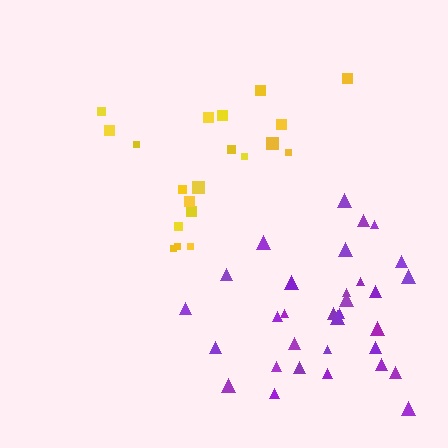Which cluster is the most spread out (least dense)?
Yellow.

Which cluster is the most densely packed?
Purple.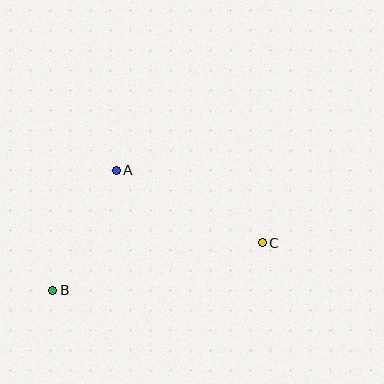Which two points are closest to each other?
Points A and B are closest to each other.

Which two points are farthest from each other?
Points B and C are farthest from each other.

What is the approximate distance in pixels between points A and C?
The distance between A and C is approximately 163 pixels.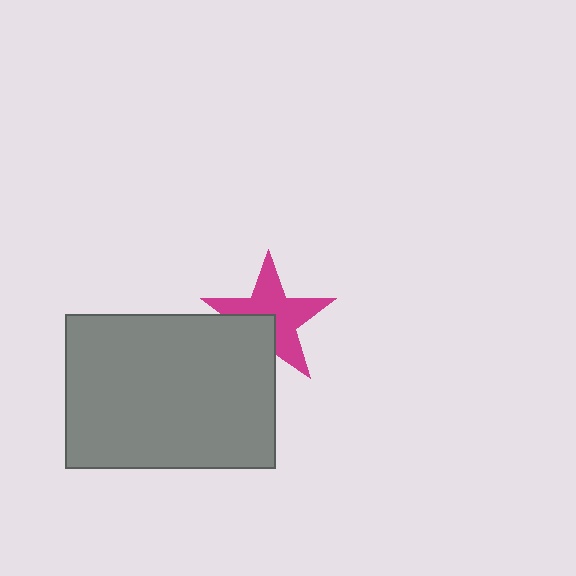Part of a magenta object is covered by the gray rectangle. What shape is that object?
It is a star.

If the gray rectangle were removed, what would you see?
You would see the complete magenta star.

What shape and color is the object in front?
The object in front is a gray rectangle.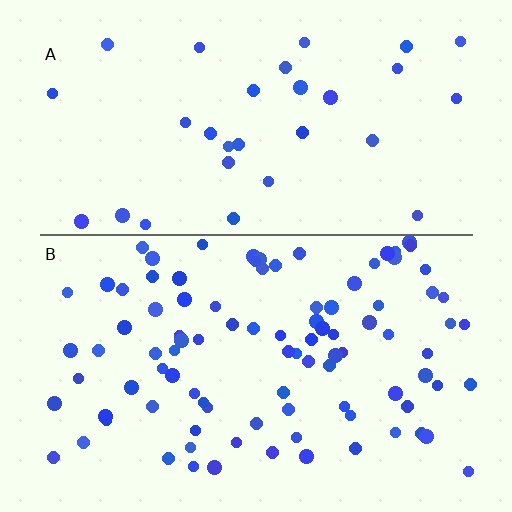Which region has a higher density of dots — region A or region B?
B (the bottom).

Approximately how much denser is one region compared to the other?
Approximately 3.0× — region B over region A.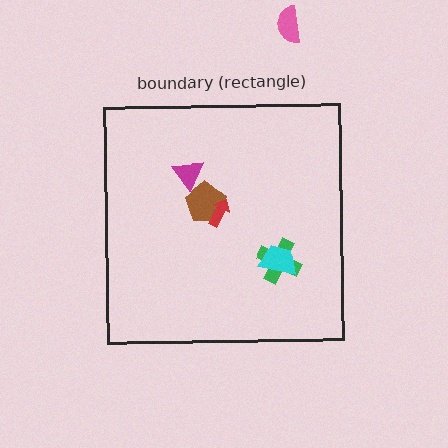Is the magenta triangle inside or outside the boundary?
Inside.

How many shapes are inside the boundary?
5 inside, 1 outside.